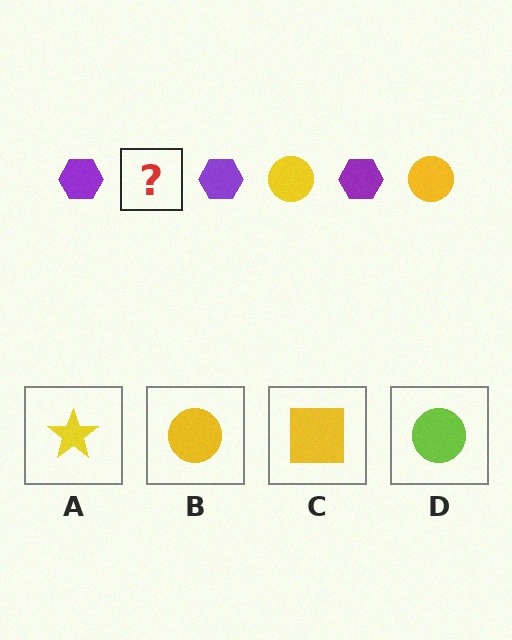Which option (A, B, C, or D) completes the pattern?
B.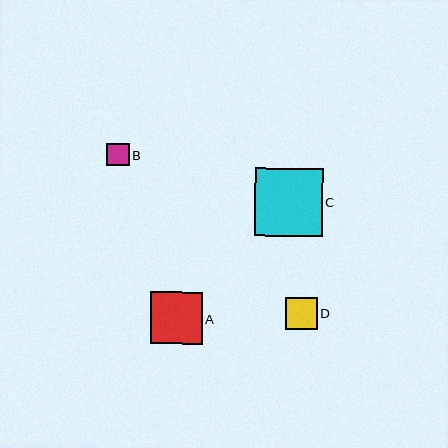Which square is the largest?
Square C is the largest with a size of approximately 68 pixels.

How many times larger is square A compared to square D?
Square A is approximately 1.6 times the size of square D.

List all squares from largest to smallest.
From largest to smallest: C, A, D, B.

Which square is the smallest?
Square B is the smallest with a size of approximately 22 pixels.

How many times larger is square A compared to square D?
Square A is approximately 1.6 times the size of square D.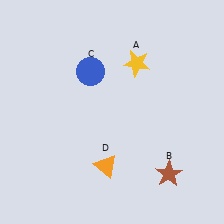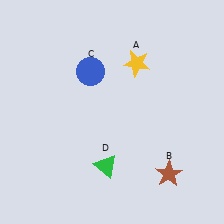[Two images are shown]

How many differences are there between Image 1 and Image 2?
There is 1 difference between the two images.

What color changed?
The triangle (D) changed from orange in Image 1 to green in Image 2.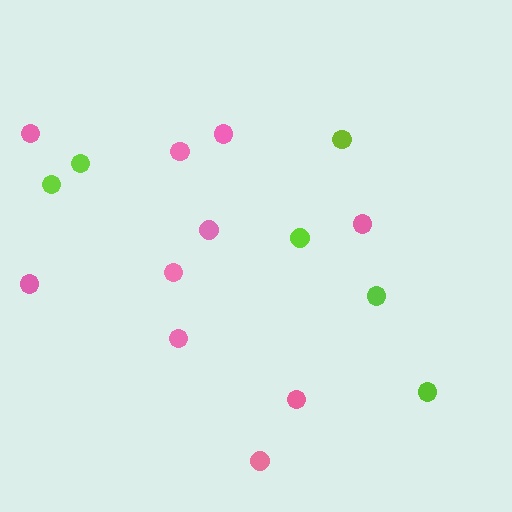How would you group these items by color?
There are 2 groups: one group of pink circles (10) and one group of lime circles (6).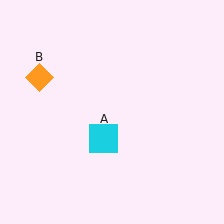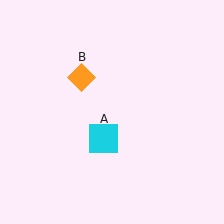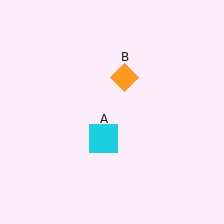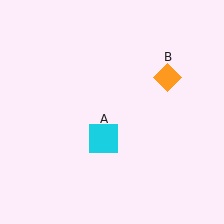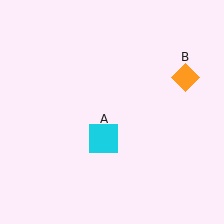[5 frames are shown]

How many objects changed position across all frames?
1 object changed position: orange diamond (object B).